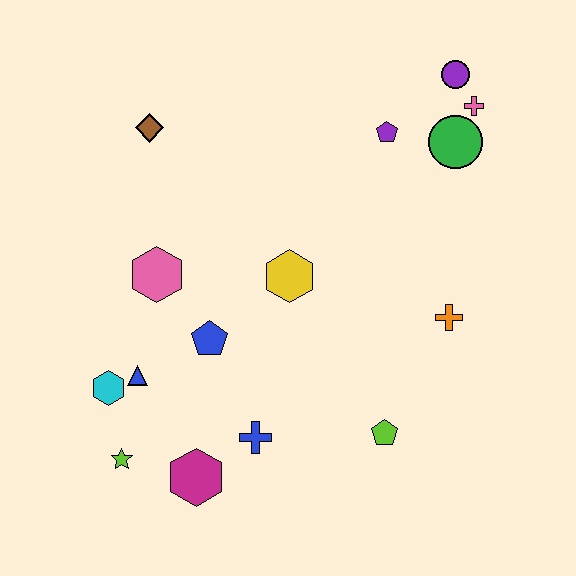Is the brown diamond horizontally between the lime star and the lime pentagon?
Yes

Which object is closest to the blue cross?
The magenta hexagon is closest to the blue cross.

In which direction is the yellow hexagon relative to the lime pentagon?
The yellow hexagon is above the lime pentagon.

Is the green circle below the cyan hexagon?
No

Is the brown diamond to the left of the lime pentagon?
Yes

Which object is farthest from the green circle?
The lime star is farthest from the green circle.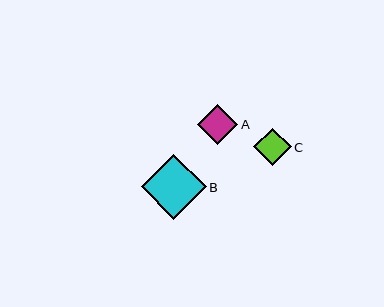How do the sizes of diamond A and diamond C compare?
Diamond A and diamond C are approximately the same size.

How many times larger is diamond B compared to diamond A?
Diamond B is approximately 1.6 times the size of diamond A.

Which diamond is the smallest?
Diamond C is the smallest with a size of approximately 38 pixels.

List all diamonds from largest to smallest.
From largest to smallest: B, A, C.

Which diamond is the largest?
Diamond B is the largest with a size of approximately 65 pixels.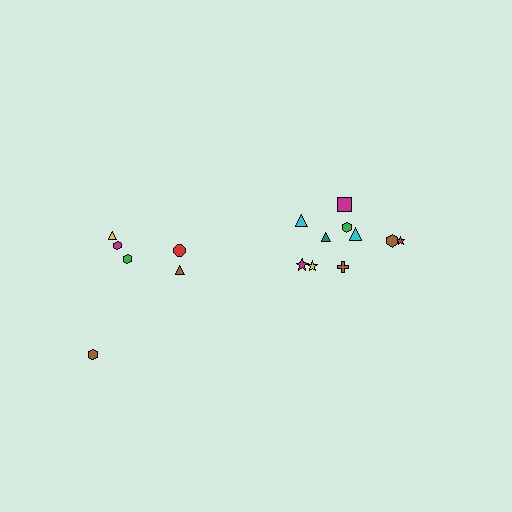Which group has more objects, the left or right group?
The right group.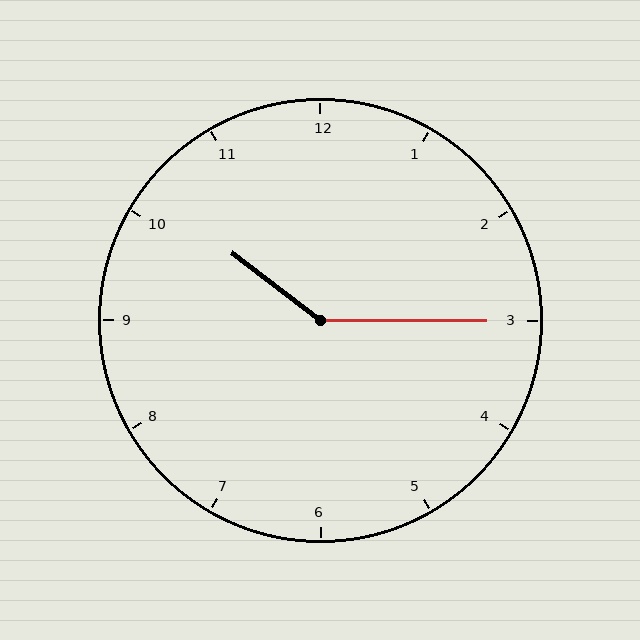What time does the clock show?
10:15.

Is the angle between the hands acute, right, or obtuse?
It is obtuse.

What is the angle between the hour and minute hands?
Approximately 142 degrees.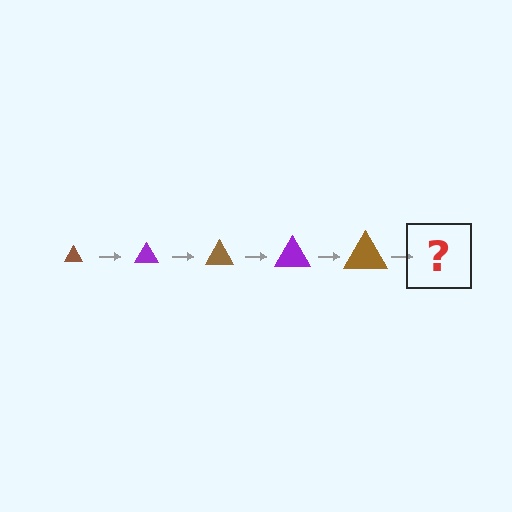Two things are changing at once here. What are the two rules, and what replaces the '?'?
The two rules are that the triangle grows larger each step and the color cycles through brown and purple. The '?' should be a purple triangle, larger than the previous one.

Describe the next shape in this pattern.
It should be a purple triangle, larger than the previous one.